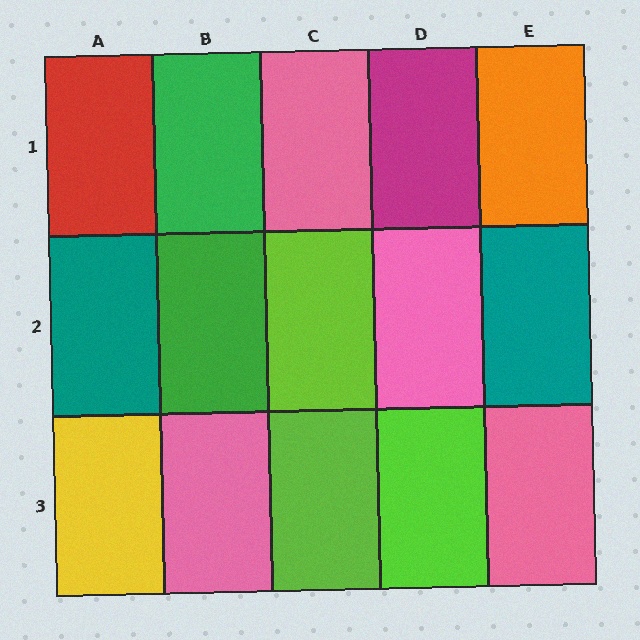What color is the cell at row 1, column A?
Red.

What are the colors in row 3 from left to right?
Yellow, pink, lime, lime, pink.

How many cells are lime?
3 cells are lime.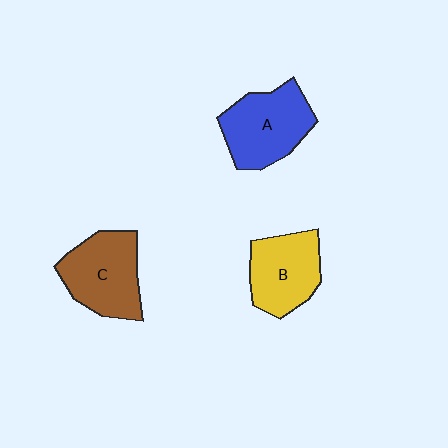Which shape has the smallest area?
Shape B (yellow).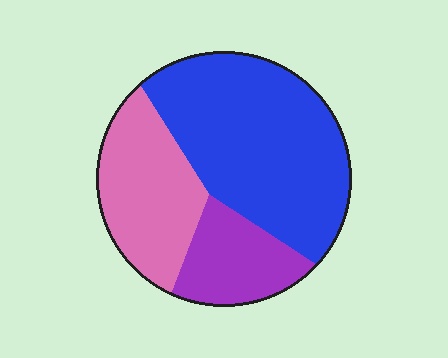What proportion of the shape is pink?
Pink takes up between a quarter and a half of the shape.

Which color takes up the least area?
Purple, at roughly 20%.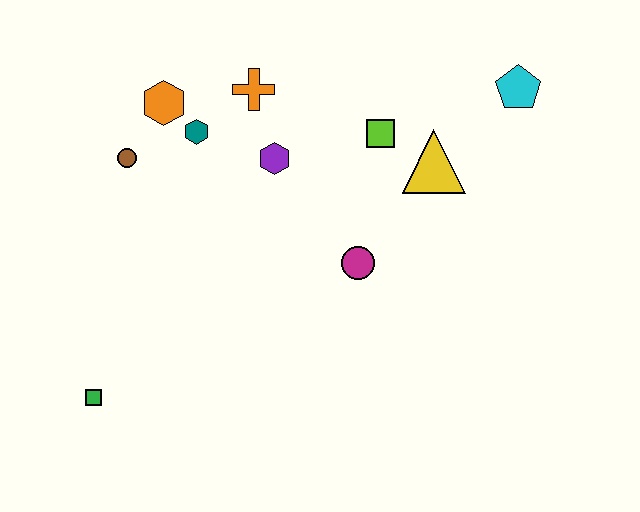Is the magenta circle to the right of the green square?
Yes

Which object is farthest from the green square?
The cyan pentagon is farthest from the green square.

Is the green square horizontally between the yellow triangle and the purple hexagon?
No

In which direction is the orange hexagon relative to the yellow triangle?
The orange hexagon is to the left of the yellow triangle.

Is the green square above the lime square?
No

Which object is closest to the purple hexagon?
The orange cross is closest to the purple hexagon.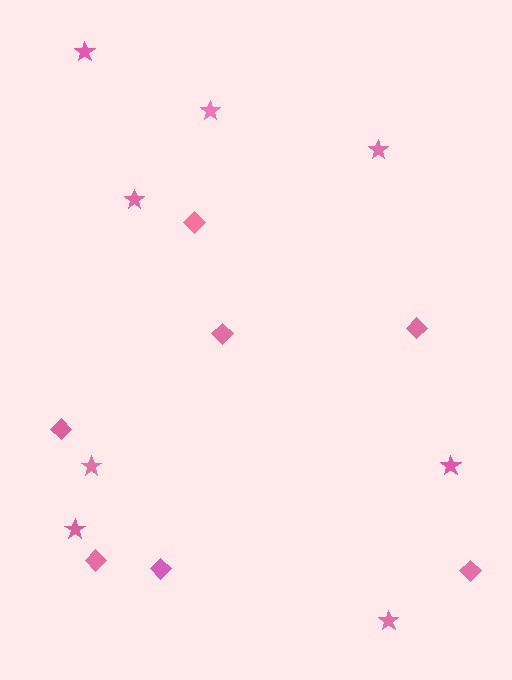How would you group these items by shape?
There are 2 groups: one group of diamonds (7) and one group of stars (8).